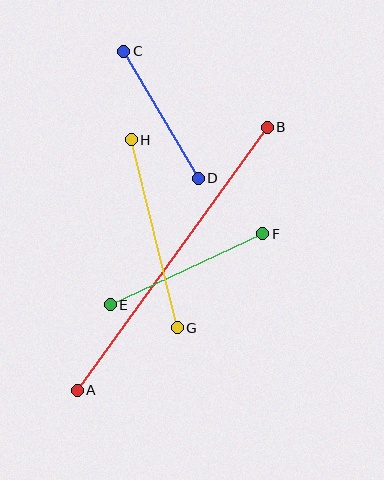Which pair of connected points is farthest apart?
Points A and B are farthest apart.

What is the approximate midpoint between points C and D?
The midpoint is at approximately (161, 115) pixels.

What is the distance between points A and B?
The distance is approximately 325 pixels.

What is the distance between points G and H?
The distance is approximately 193 pixels.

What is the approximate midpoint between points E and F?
The midpoint is at approximately (187, 269) pixels.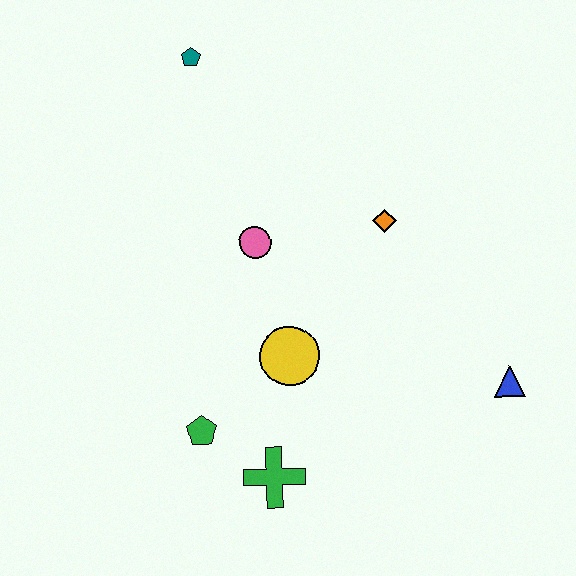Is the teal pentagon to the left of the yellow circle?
Yes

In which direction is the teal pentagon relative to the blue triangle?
The teal pentagon is above the blue triangle.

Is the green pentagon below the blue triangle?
Yes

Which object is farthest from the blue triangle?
The teal pentagon is farthest from the blue triangle.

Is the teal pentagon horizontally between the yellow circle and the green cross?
No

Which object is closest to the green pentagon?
The green cross is closest to the green pentagon.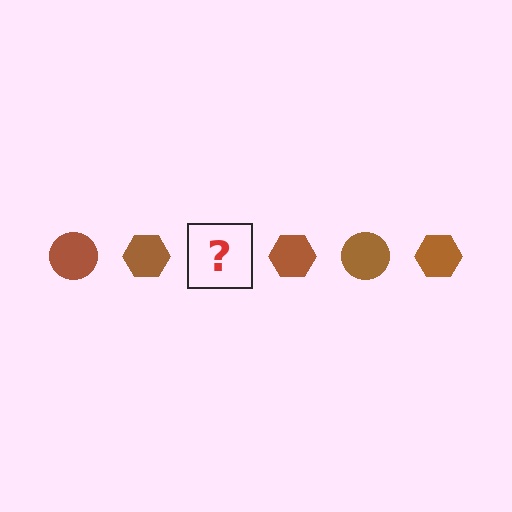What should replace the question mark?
The question mark should be replaced with a brown circle.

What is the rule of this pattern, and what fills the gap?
The rule is that the pattern cycles through circle, hexagon shapes in brown. The gap should be filled with a brown circle.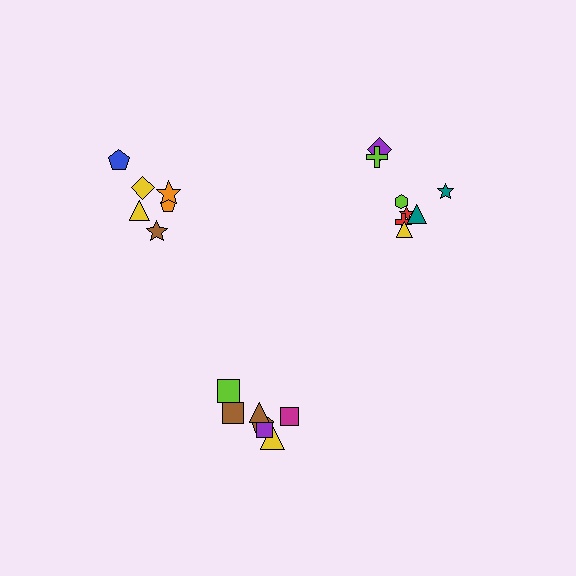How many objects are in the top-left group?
There are 6 objects.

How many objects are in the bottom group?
There are 7 objects.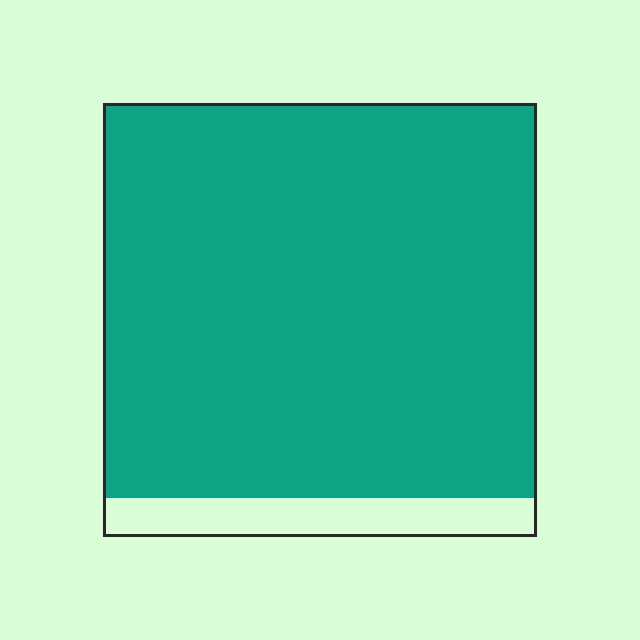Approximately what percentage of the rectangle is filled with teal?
Approximately 90%.